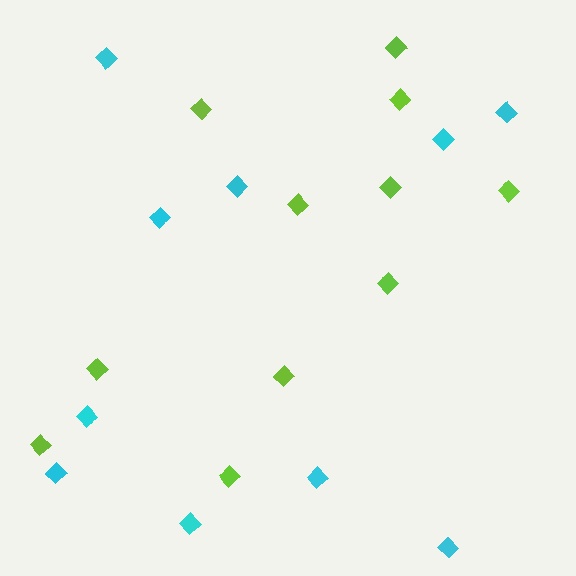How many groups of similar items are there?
There are 2 groups: one group of cyan diamonds (10) and one group of lime diamonds (11).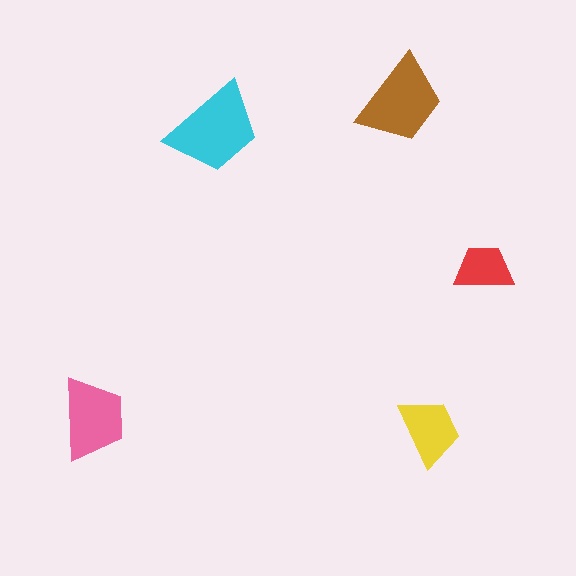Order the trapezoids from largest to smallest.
the cyan one, the brown one, the pink one, the yellow one, the red one.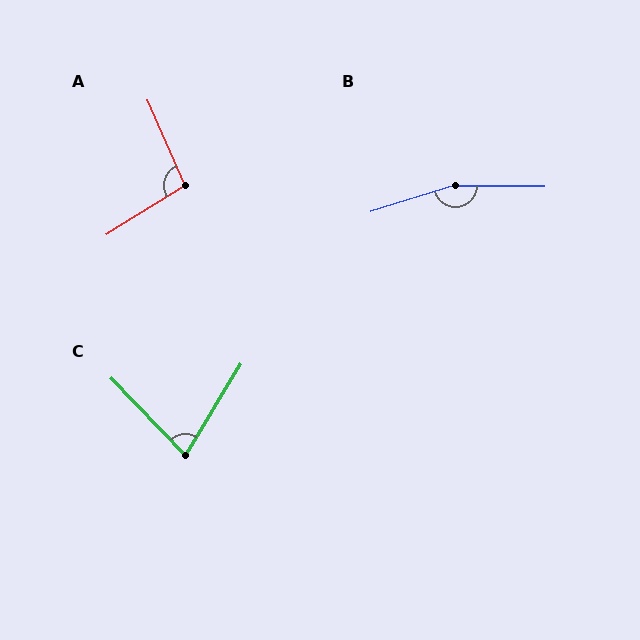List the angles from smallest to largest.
C (75°), A (98°), B (162°).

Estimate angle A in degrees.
Approximately 98 degrees.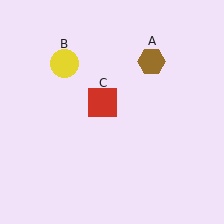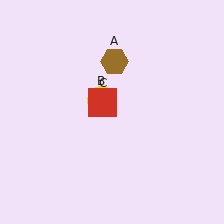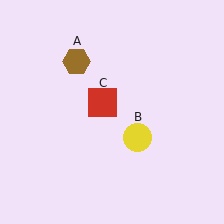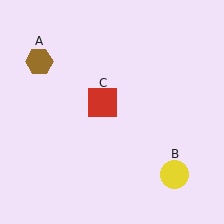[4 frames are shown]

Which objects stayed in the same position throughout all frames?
Red square (object C) remained stationary.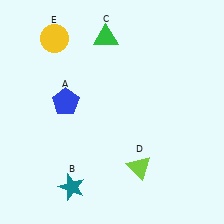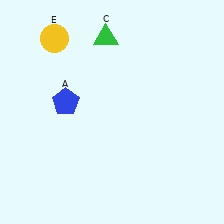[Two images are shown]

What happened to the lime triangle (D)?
The lime triangle (D) was removed in Image 2. It was in the bottom-right area of Image 1.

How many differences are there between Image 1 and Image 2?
There are 2 differences between the two images.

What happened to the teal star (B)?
The teal star (B) was removed in Image 2. It was in the bottom-left area of Image 1.